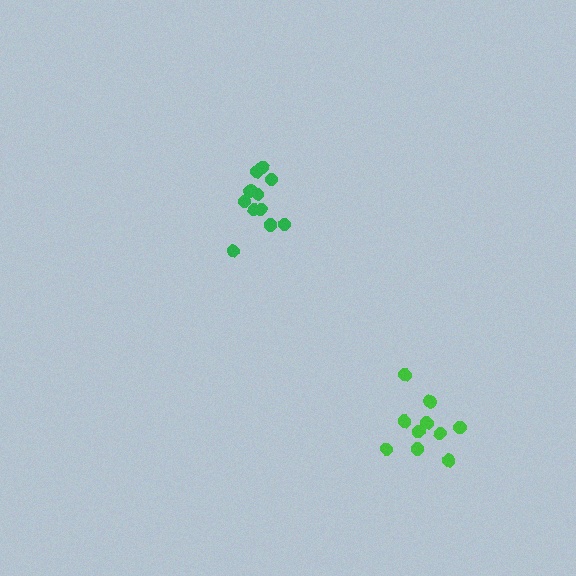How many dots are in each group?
Group 1: 11 dots, Group 2: 10 dots (21 total).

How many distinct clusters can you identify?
There are 2 distinct clusters.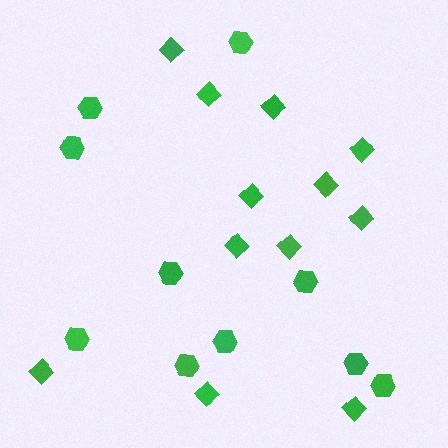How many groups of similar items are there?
There are 2 groups: one group of hexagons (10) and one group of diamonds (12).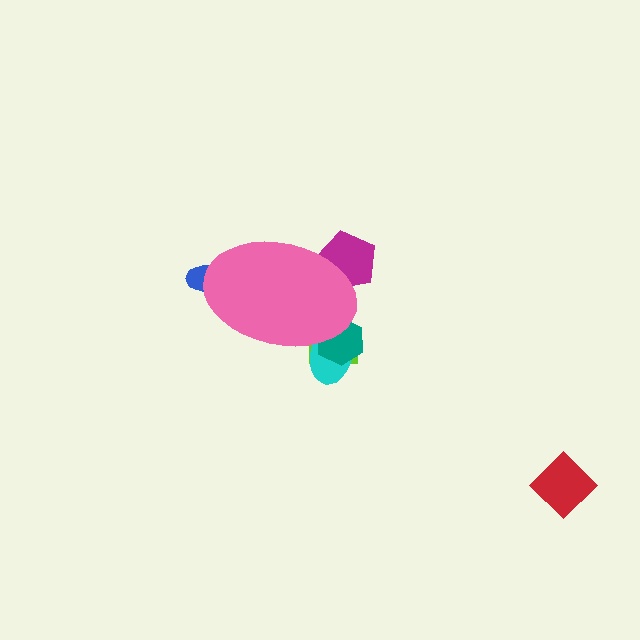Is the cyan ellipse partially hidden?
Yes, the cyan ellipse is partially hidden behind the pink ellipse.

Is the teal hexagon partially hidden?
Yes, the teal hexagon is partially hidden behind the pink ellipse.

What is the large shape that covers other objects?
A pink ellipse.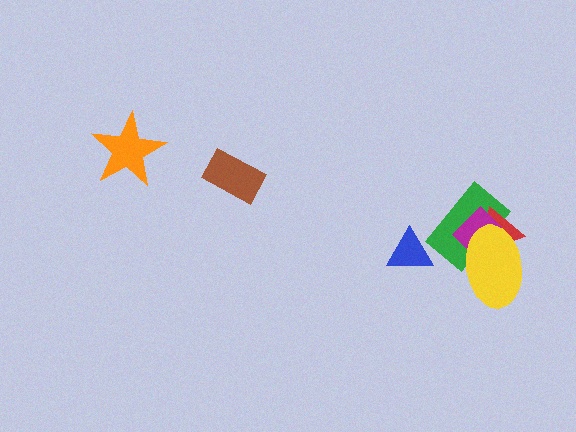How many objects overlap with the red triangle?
3 objects overlap with the red triangle.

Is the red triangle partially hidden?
Yes, it is partially covered by another shape.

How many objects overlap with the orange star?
0 objects overlap with the orange star.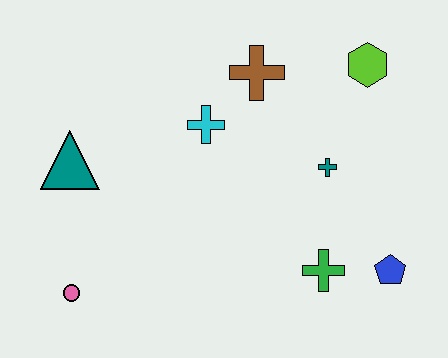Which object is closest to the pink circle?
The teal triangle is closest to the pink circle.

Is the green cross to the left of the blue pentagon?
Yes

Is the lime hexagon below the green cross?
No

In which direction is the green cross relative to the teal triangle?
The green cross is to the right of the teal triangle.